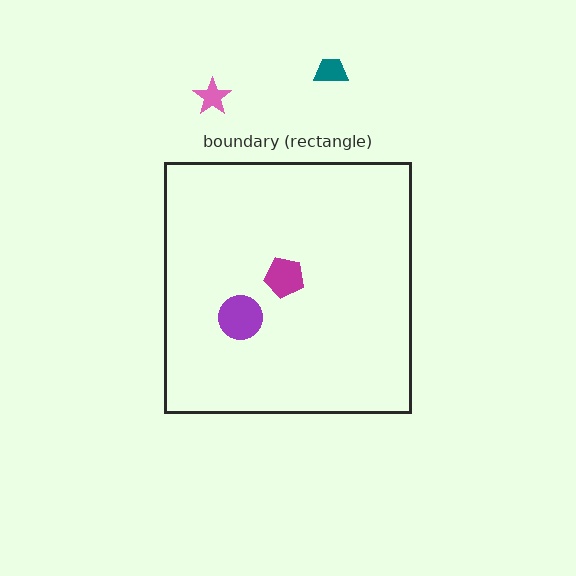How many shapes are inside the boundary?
2 inside, 2 outside.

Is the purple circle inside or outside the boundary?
Inside.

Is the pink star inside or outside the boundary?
Outside.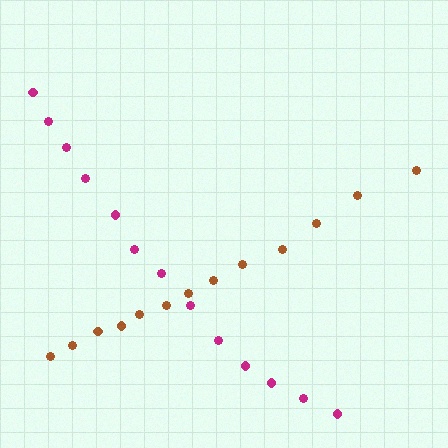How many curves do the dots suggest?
There are 2 distinct paths.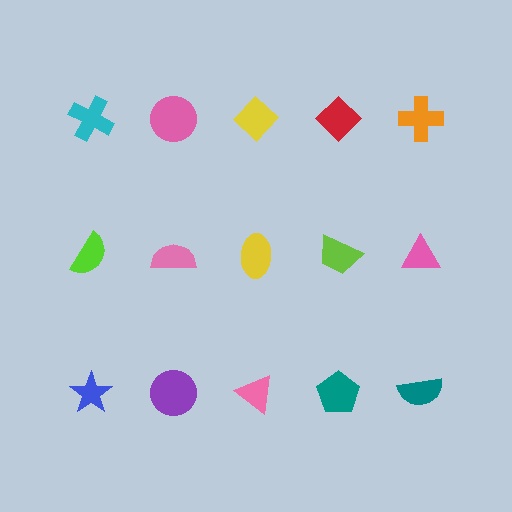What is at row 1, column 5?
An orange cross.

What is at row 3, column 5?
A teal semicircle.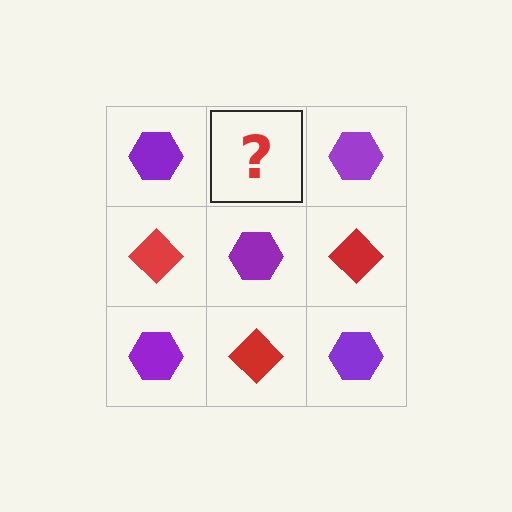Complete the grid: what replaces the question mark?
The question mark should be replaced with a red diamond.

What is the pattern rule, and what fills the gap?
The rule is that it alternates purple hexagon and red diamond in a checkerboard pattern. The gap should be filled with a red diamond.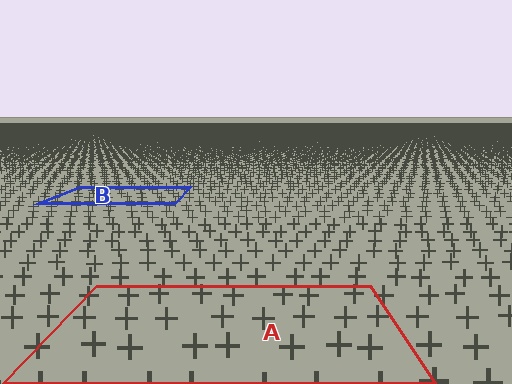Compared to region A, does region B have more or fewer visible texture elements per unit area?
Region B has more texture elements per unit area — they are packed more densely because it is farther away.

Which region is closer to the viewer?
Region A is closer. The texture elements there are larger and more spread out.